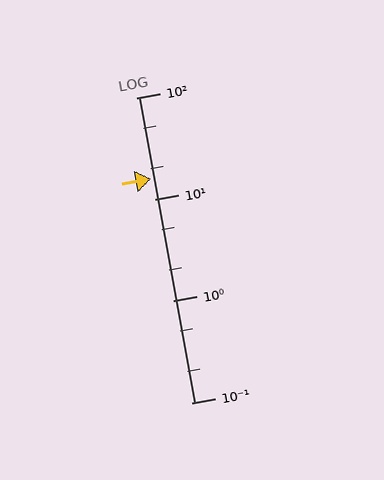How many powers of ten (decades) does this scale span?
The scale spans 3 decades, from 0.1 to 100.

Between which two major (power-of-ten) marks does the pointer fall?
The pointer is between 10 and 100.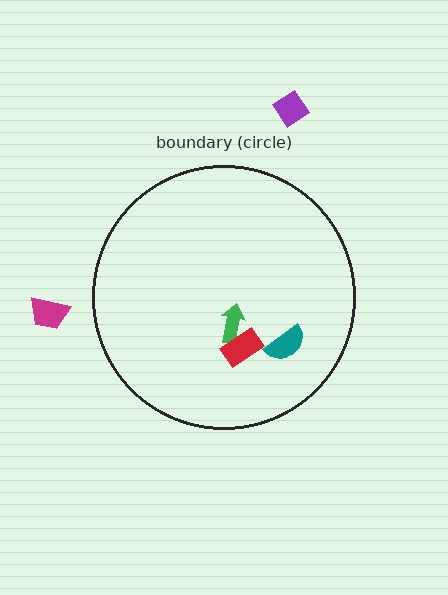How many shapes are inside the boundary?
3 inside, 2 outside.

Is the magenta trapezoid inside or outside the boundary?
Outside.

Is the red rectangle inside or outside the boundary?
Inside.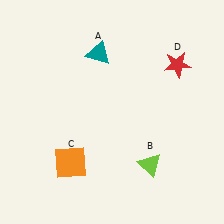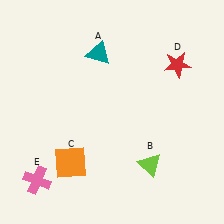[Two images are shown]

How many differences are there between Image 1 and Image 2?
There is 1 difference between the two images.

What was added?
A pink cross (E) was added in Image 2.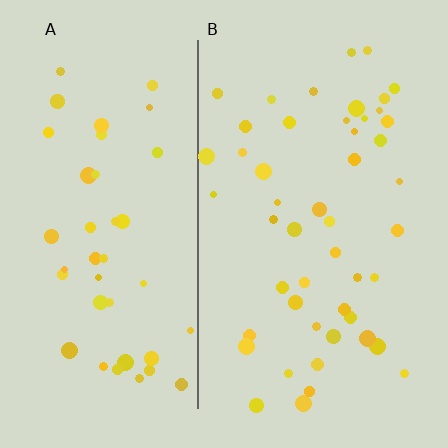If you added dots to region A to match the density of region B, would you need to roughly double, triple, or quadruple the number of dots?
Approximately double.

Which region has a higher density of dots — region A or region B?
B (the right).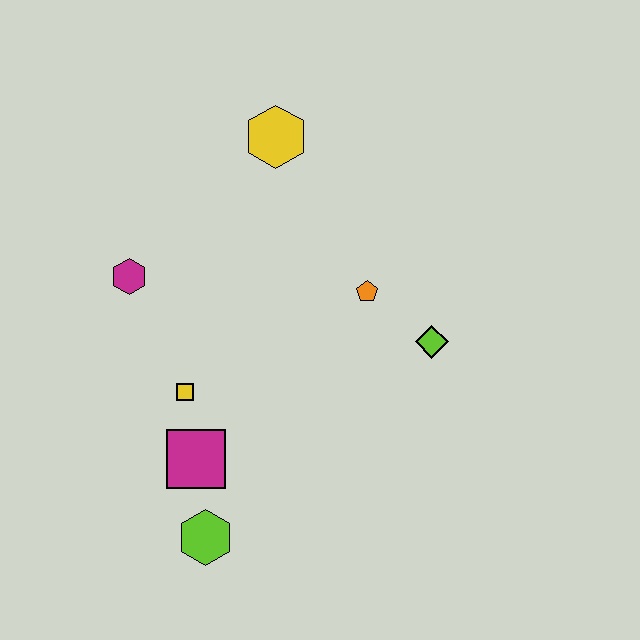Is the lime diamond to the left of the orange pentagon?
No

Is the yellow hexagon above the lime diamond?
Yes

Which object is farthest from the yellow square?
The yellow hexagon is farthest from the yellow square.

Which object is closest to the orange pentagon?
The lime diamond is closest to the orange pentagon.